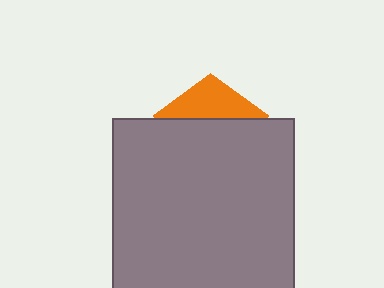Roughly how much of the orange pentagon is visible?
A small part of it is visible (roughly 30%).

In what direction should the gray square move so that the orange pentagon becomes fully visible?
The gray square should move down. That is the shortest direction to clear the overlap and leave the orange pentagon fully visible.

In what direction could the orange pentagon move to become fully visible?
The orange pentagon could move up. That would shift it out from behind the gray square entirely.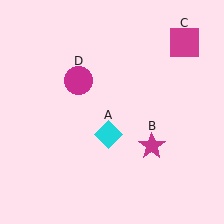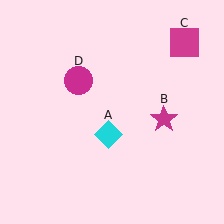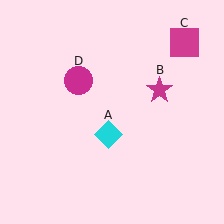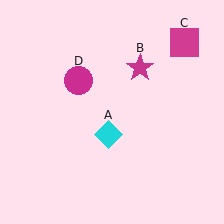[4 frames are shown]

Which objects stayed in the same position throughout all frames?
Cyan diamond (object A) and magenta square (object C) and magenta circle (object D) remained stationary.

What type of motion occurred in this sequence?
The magenta star (object B) rotated counterclockwise around the center of the scene.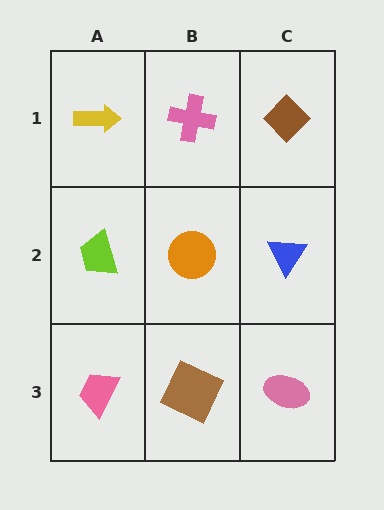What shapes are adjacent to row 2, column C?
A brown diamond (row 1, column C), a pink ellipse (row 3, column C), an orange circle (row 2, column B).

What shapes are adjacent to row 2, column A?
A yellow arrow (row 1, column A), a pink trapezoid (row 3, column A), an orange circle (row 2, column B).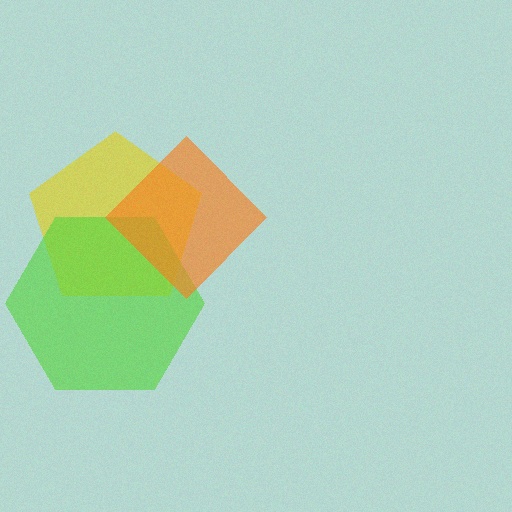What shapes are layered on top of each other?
The layered shapes are: a yellow pentagon, a lime hexagon, an orange diamond.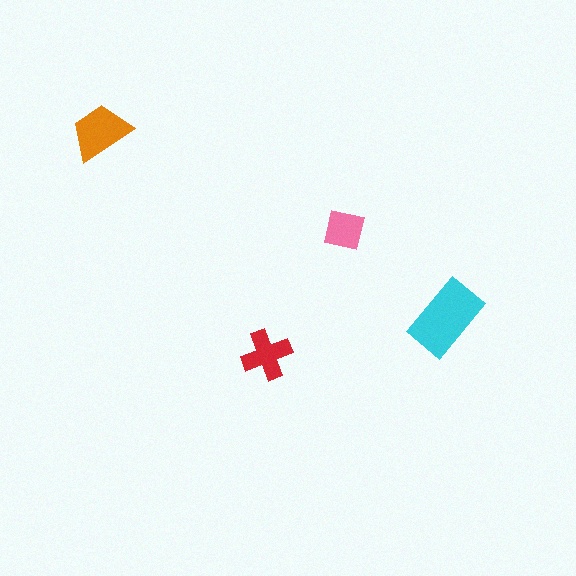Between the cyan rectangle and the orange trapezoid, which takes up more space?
The cyan rectangle.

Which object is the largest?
The cyan rectangle.